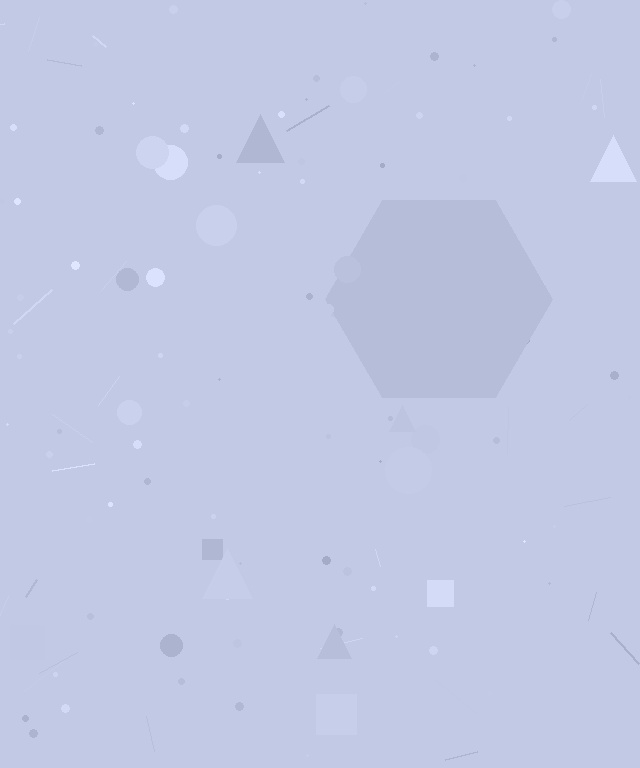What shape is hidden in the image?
A hexagon is hidden in the image.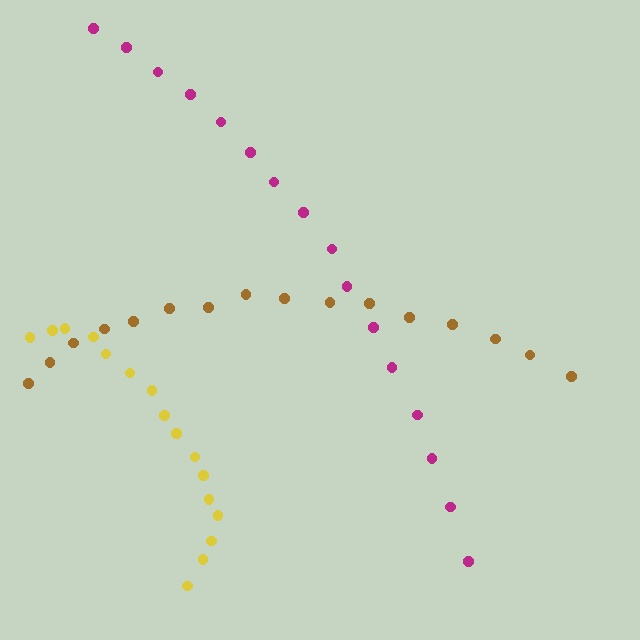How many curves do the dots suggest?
There are 3 distinct paths.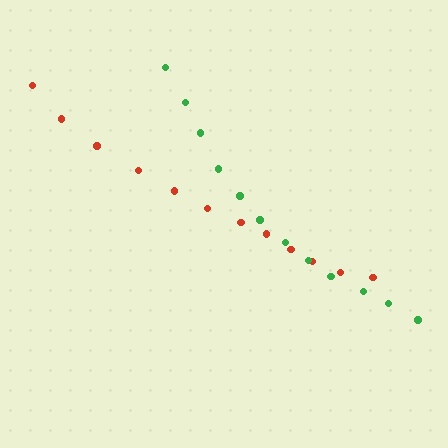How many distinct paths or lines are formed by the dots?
There are 2 distinct paths.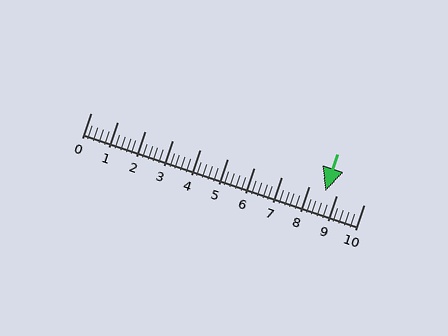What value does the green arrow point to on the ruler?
The green arrow points to approximately 8.6.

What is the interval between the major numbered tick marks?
The major tick marks are spaced 1 units apart.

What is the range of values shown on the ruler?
The ruler shows values from 0 to 10.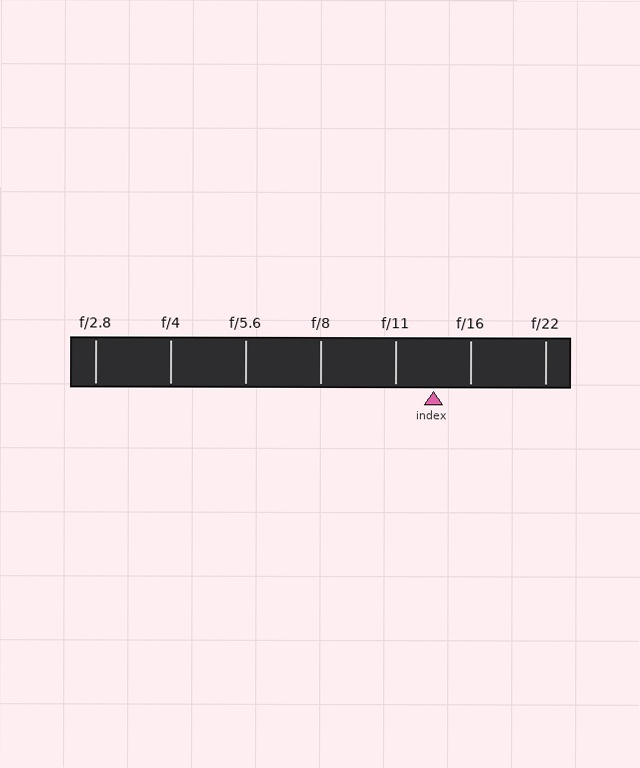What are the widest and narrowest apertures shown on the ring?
The widest aperture shown is f/2.8 and the narrowest is f/22.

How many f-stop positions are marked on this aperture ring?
There are 7 f-stop positions marked.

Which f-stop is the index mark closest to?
The index mark is closest to f/16.